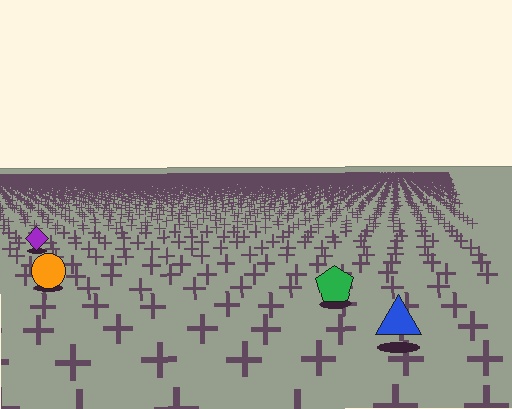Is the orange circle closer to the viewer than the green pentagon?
No. The green pentagon is closer — you can tell from the texture gradient: the ground texture is coarser near it.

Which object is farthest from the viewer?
The purple diamond is farthest from the viewer. It appears smaller and the ground texture around it is denser.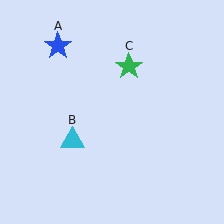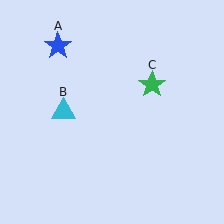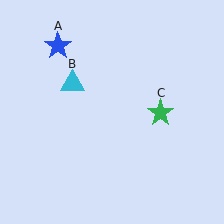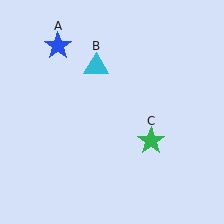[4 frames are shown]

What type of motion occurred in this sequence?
The cyan triangle (object B), green star (object C) rotated clockwise around the center of the scene.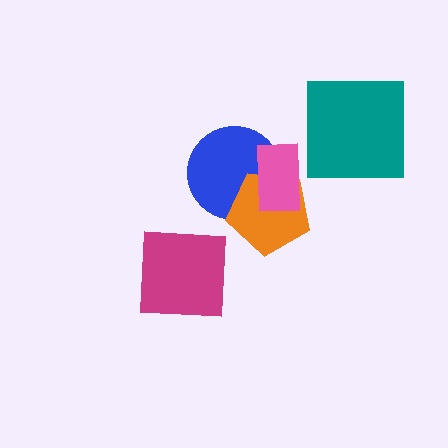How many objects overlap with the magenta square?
0 objects overlap with the magenta square.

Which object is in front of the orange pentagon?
The pink rectangle is in front of the orange pentagon.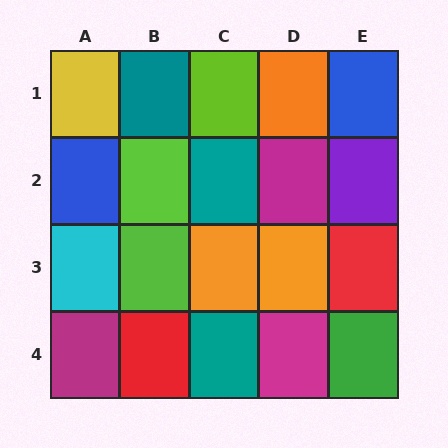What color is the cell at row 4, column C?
Teal.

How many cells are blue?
2 cells are blue.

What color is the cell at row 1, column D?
Orange.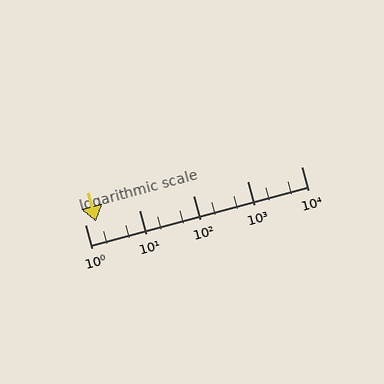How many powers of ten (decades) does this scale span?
The scale spans 4 decades, from 1 to 10000.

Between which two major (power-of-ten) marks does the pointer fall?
The pointer is between 1 and 10.